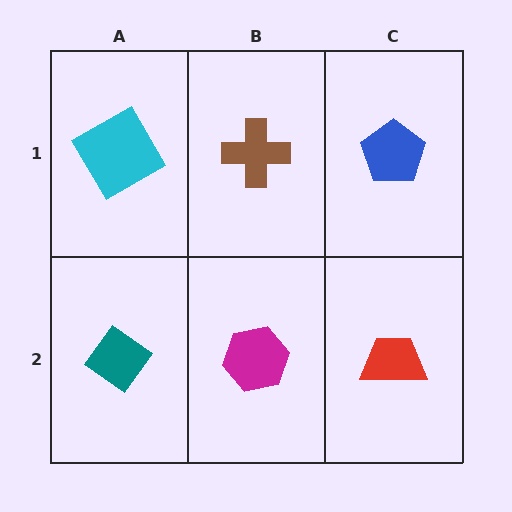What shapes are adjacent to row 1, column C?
A red trapezoid (row 2, column C), a brown cross (row 1, column B).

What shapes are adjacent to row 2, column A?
A cyan diamond (row 1, column A), a magenta hexagon (row 2, column B).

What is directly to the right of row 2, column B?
A red trapezoid.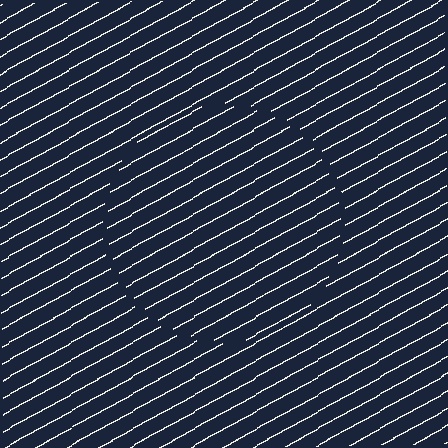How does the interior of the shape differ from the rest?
The interior of the shape contains the same grating, shifted by half a period — the contour is defined by the phase discontinuity where line-ends from the inner and outer gratings abut.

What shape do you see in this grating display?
An illusory circle. The interior of the shape contains the same grating, shifted by half a period — the contour is defined by the phase discontinuity where line-ends from the inner and outer gratings abut.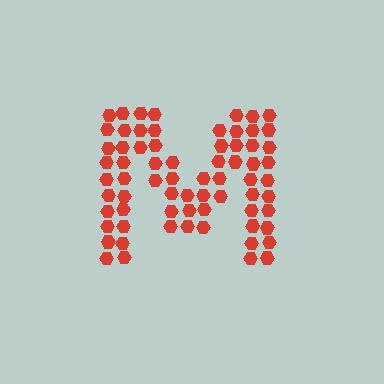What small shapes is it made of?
It is made of small hexagons.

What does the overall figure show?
The overall figure shows the letter M.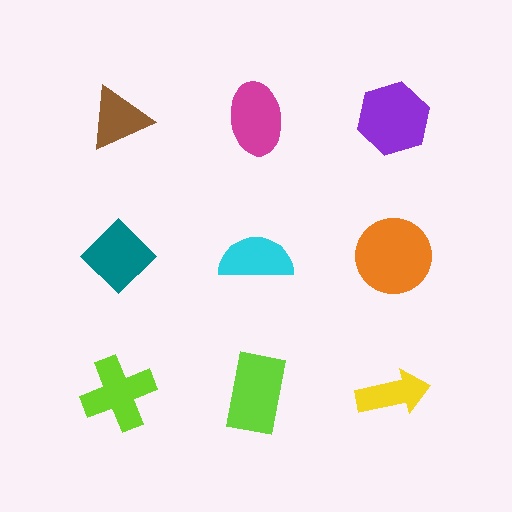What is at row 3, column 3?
A yellow arrow.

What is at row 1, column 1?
A brown triangle.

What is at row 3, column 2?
A lime rectangle.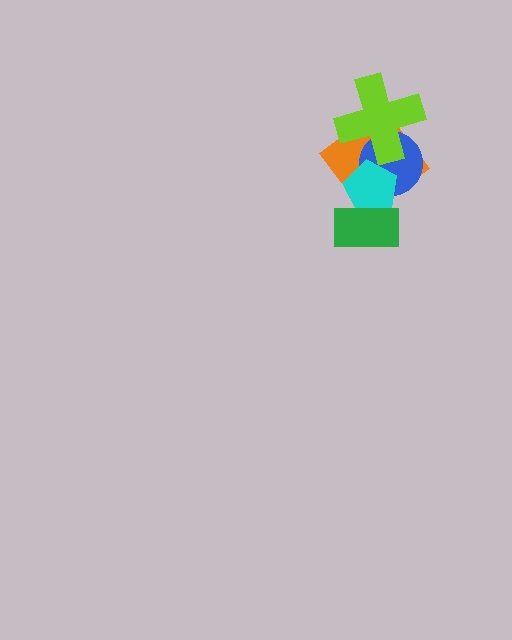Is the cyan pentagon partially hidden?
Yes, it is partially covered by another shape.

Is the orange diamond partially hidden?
Yes, it is partially covered by another shape.